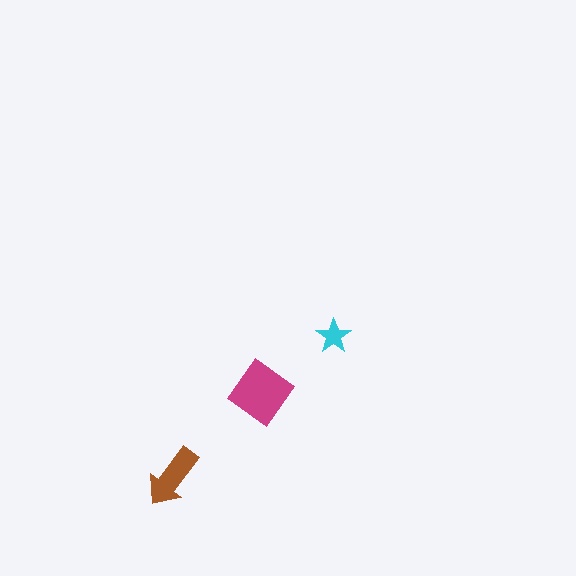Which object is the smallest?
The cyan star.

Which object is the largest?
The magenta diamond.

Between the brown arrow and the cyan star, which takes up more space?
The brown arrow.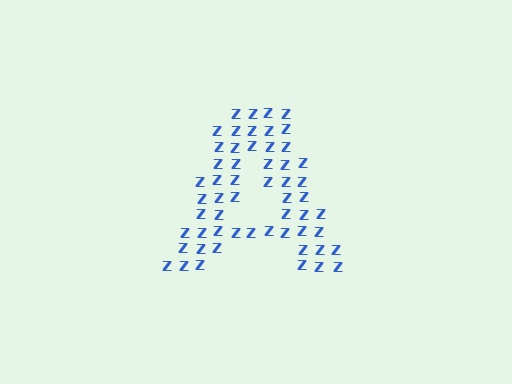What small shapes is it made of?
It is made of small letter Z's.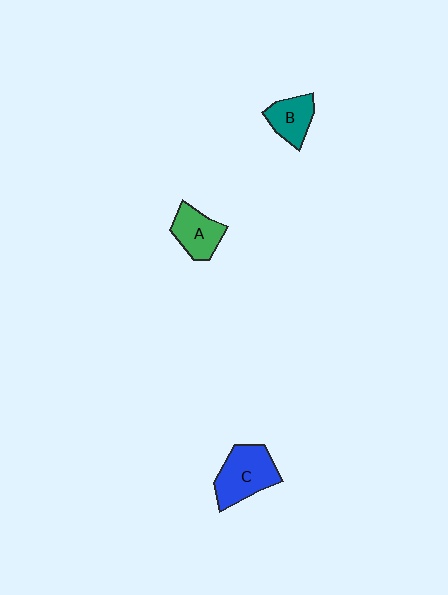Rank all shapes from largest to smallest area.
From largest to smallest: C (blue), A (green), B (teal).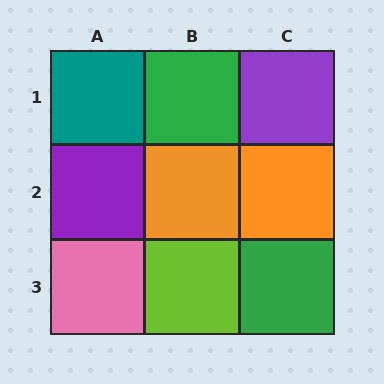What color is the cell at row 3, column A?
Pink.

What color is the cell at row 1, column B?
Green.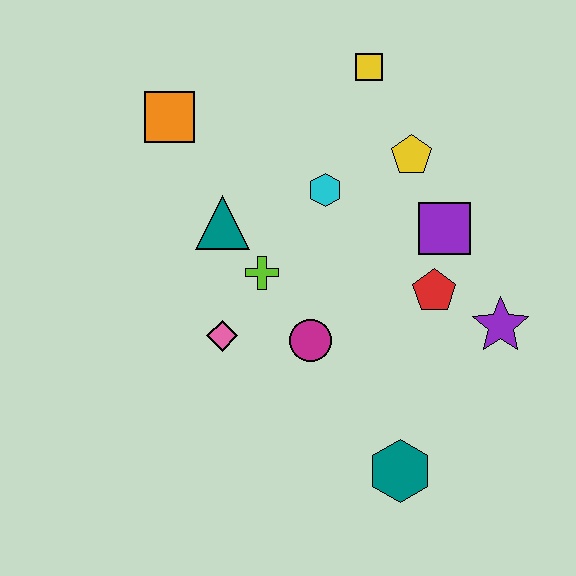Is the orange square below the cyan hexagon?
No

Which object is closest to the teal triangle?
The lime cross is closest to the teal triangle.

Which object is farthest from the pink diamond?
The yellow square is farthest from the pink diamond.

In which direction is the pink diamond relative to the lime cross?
The pink diamond is below the lime cross.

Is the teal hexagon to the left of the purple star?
Yes